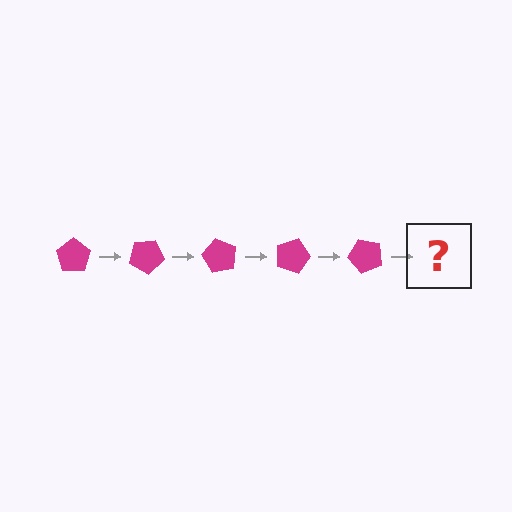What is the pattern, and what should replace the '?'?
The pattern is that the pentagon rotates 30 degrees each step. The '?' should be a magenta pentagon rotated 150 degrees.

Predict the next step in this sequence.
The next step is a magenta pentagon rotated 150 degrees.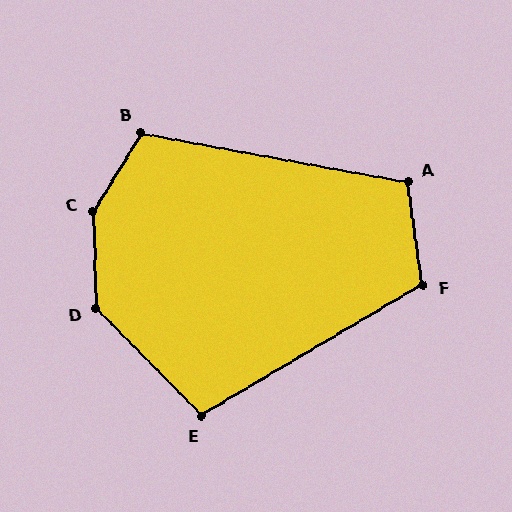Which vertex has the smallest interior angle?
E, at approximately 104 degrees.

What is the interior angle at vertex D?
Approximately 137 degrees (obtuse).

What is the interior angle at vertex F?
Approximately 112 degrees (obtuse).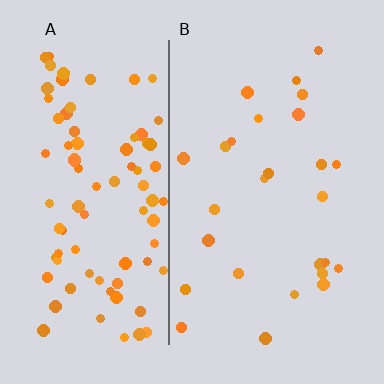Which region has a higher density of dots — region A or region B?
A (the left).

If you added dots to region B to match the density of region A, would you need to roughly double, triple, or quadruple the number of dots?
Approximately triple.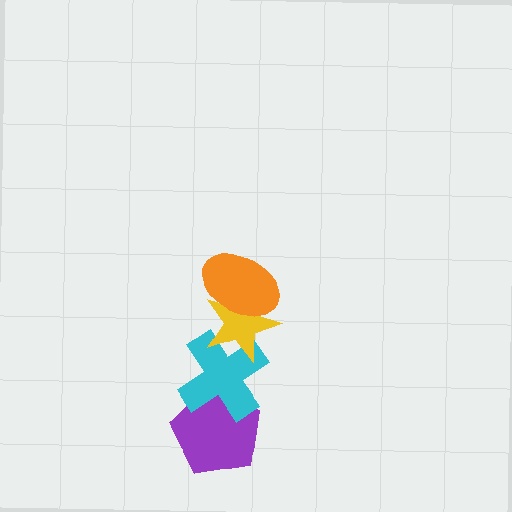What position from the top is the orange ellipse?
The orange ellipse is 1st from the top.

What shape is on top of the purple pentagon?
The cyan cross is on top of the purple pentagon.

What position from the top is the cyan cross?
The cyan cross is 3rd from the top.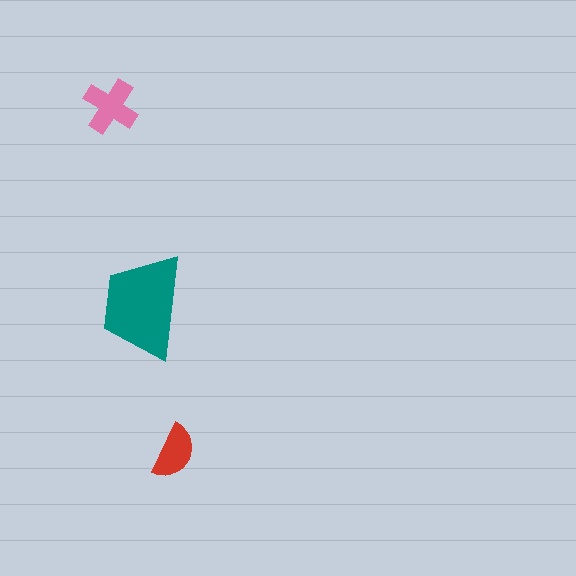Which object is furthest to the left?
The pink cross is leftmost.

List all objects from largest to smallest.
The teal trapezoid, the pink cross, the red semicircle.